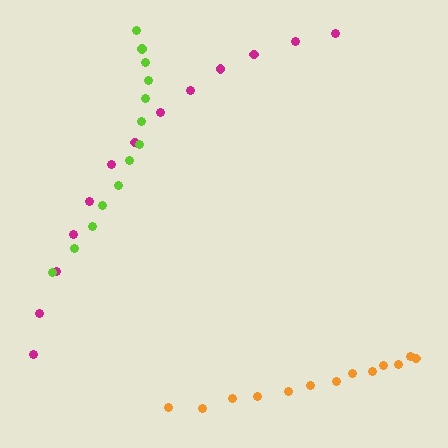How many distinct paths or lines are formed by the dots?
There are 3 distinct paths.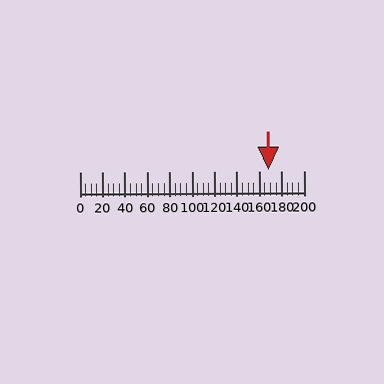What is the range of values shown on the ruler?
The ruler shows values from 0 to 200.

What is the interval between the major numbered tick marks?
The major tick marks are spaced 20 units apart.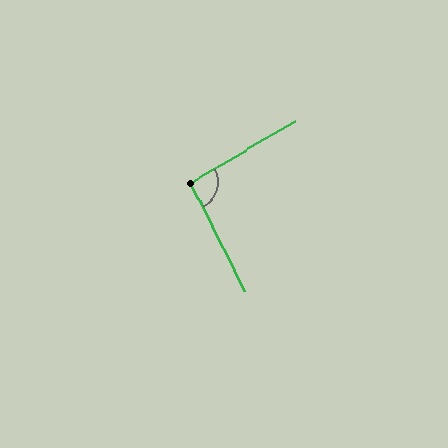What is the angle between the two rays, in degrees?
Approximately 94 degrees.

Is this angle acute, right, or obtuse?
It is approximately a right angle.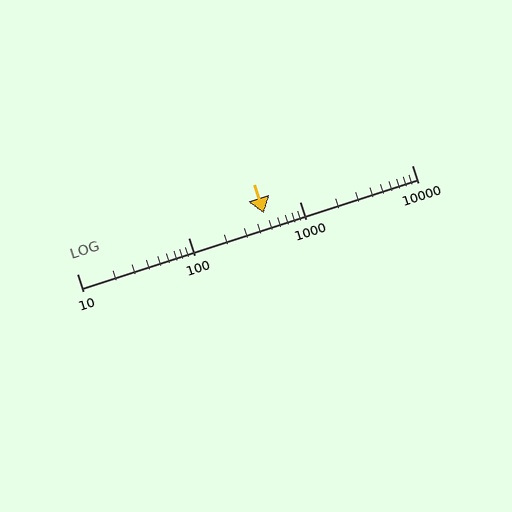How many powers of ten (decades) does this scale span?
The scale spans 3 decades, from 10 to 10000.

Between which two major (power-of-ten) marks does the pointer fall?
The pointer is between 100 and 1000.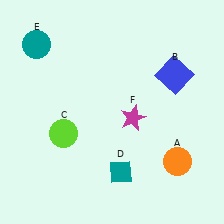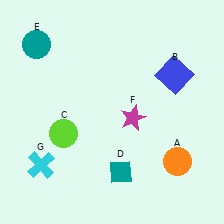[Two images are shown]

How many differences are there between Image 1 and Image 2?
There is 1 difference between the two images.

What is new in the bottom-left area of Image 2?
A cyan cross (G) was added in the bottom-left area of Image 2.